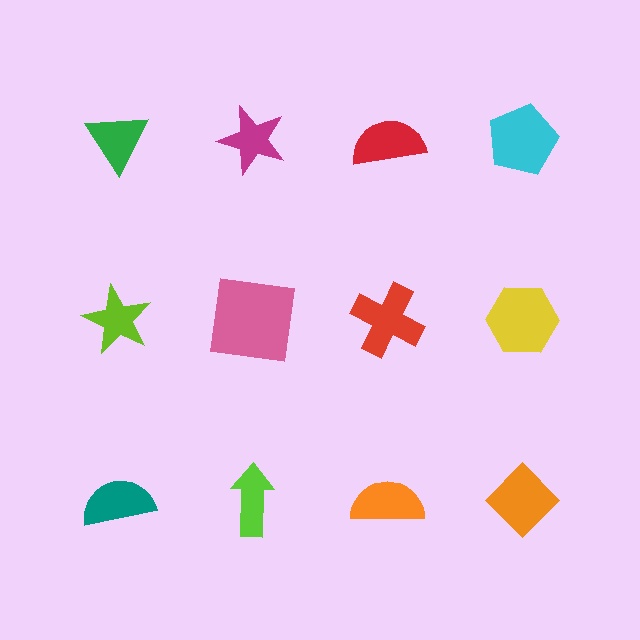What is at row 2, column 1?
A lime star.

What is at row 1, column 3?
A red semicircle.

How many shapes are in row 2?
4 shapes.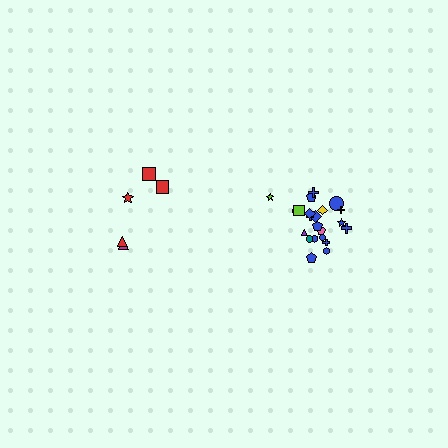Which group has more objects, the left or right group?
The right group.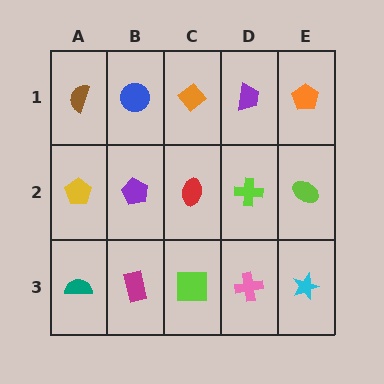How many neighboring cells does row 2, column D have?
4.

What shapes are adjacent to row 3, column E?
A lime ellipse (row 2, column E), a pink cross (row 3, column D).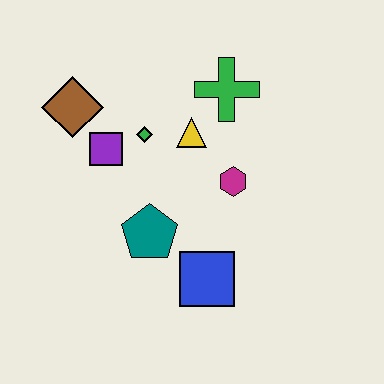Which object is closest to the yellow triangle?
The green diamond is closest to the yellow triangle.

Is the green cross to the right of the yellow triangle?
Yes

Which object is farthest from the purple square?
The blue square is farthest from the purple square.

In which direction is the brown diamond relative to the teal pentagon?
The brown diamond is above the teal pentagon.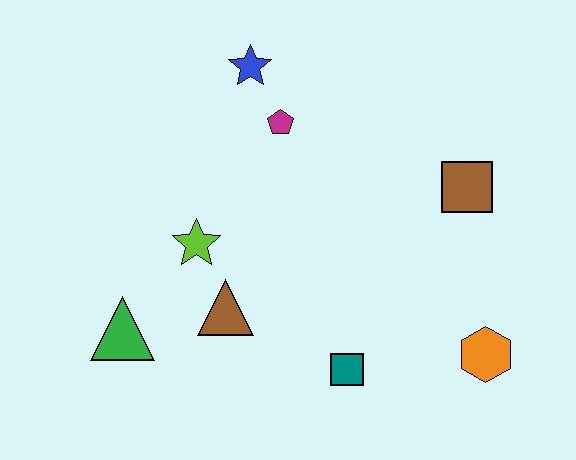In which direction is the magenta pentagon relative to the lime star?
The magenta pentagon is above the lime star.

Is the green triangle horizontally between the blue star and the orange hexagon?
No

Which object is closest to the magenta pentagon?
The blue star is closest to the magenta pentagon.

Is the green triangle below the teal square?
No